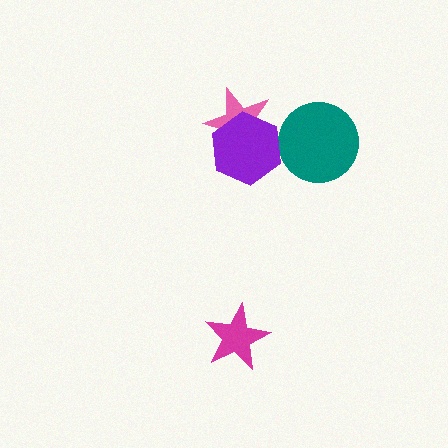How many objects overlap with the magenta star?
0 objects overlap with the magenta star.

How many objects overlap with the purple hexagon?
1 object overlaps with the purple hexagon.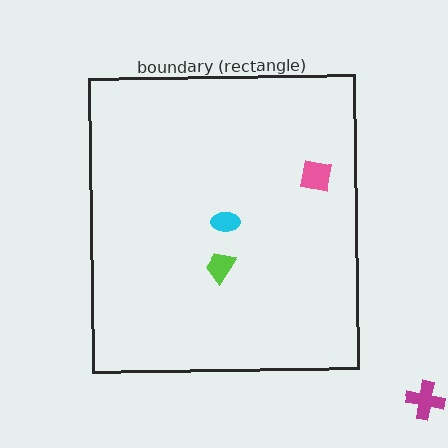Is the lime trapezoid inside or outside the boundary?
Inside.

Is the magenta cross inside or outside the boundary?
Outside.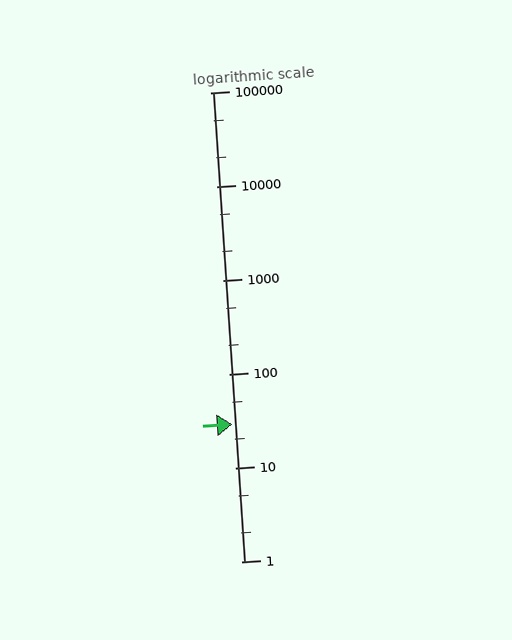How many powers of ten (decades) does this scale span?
The scale spans 5 decades, from 1 to 100000.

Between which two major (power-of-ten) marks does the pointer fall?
The pointer is between 10 and 100.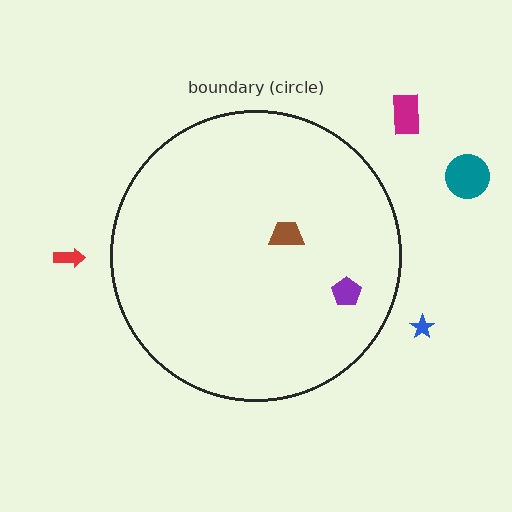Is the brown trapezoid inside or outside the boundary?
Inside.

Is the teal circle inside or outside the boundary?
Outside.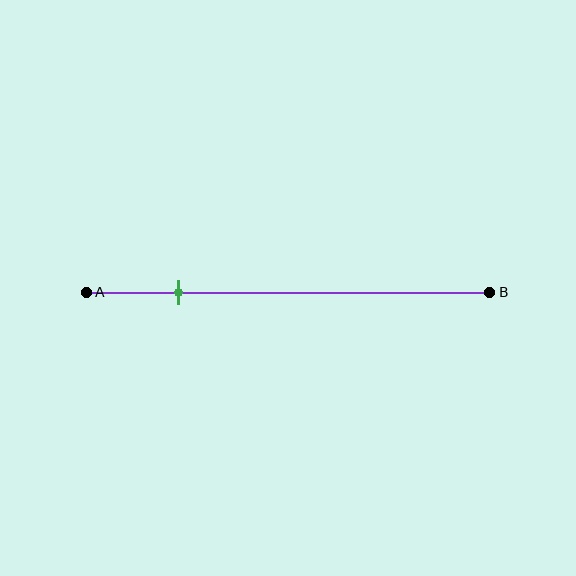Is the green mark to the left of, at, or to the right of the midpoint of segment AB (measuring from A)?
The green mark is to the left of the midpoint of segment AB.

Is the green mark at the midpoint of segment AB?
No, the mark is at about 25% from A, not at the 50% midpoint.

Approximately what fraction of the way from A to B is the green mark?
The green mark is approximately 25% of the way from A to B.